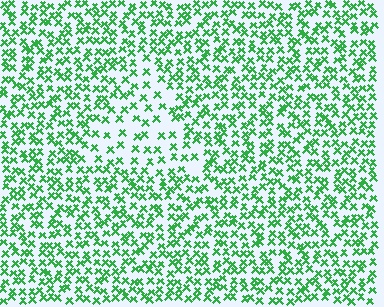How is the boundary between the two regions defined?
The boundary is defined by a change in element density (approximately 1.9x ratio). All elements are the same color, size, and shape.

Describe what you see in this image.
The image contains small green elements arranged at two different densities. A triangle-shaped region is visible where the elements are less densely packed than the surrounding area.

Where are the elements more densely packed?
The elements are more densely packed outside the triangle boundary.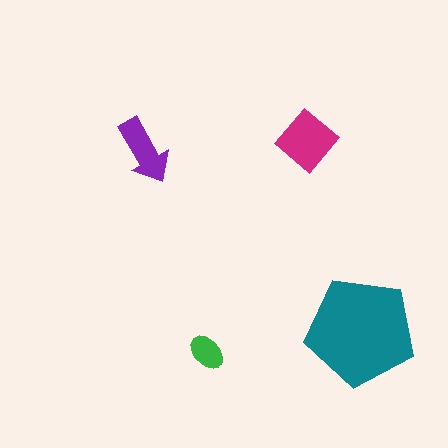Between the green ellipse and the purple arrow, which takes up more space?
The purple arrow.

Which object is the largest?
The teal pentagon.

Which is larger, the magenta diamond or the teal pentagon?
The teal pentagon.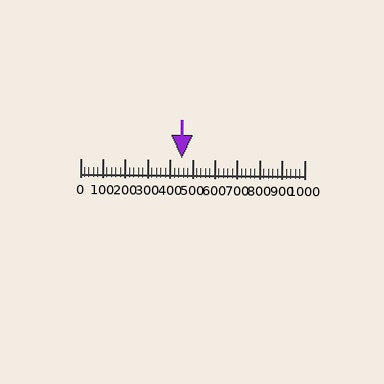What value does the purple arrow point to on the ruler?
The purple arrow points to approximately 451.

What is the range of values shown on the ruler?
The ruler shows values from 0 to 1000.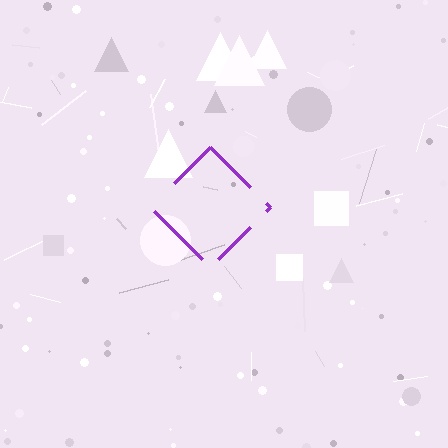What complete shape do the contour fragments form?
The contour fragments form a diamond.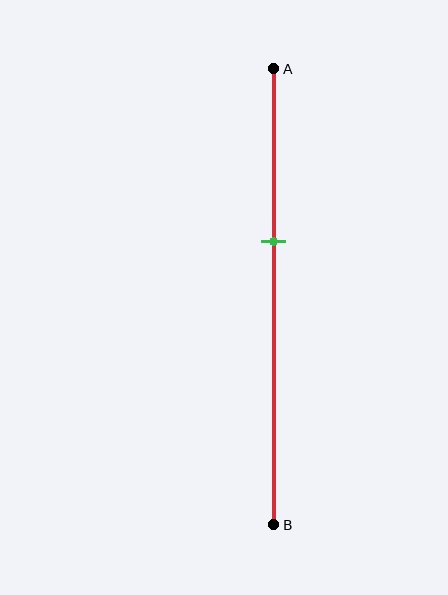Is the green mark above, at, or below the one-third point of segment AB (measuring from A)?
The green mark is below the one-third point of segment AB.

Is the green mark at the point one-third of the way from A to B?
No, the mark is at about 40% from A, not at the 33% one-third point.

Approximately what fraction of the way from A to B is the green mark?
The green mark is approximately 40% of the way from A to B.